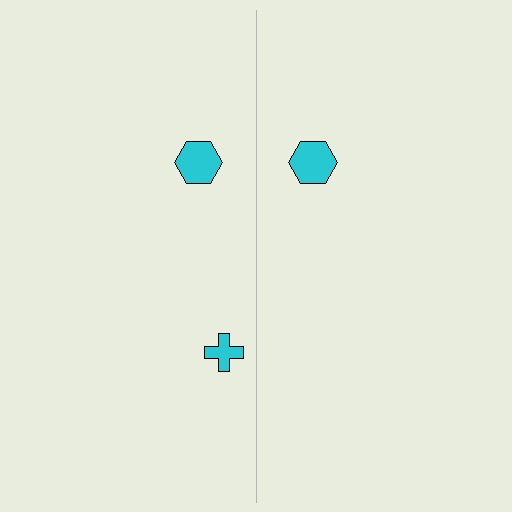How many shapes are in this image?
There are 3 shapes in this image.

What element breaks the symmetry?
A cyan cross is missing from the right side.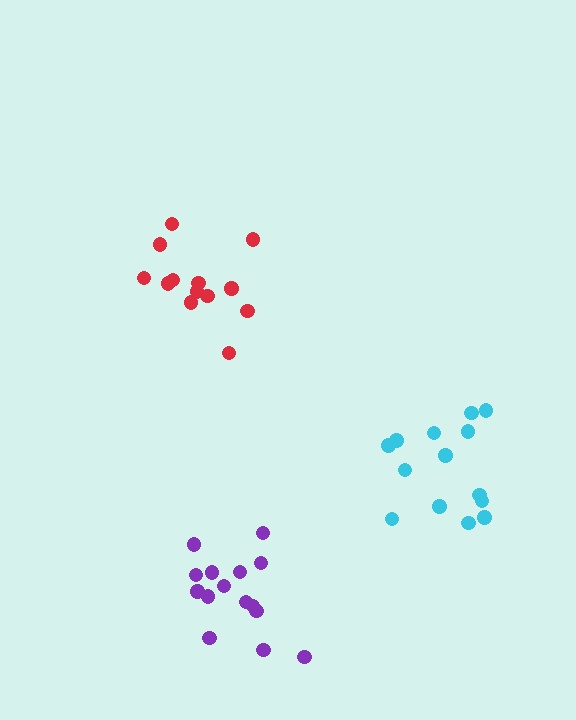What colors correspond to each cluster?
The clusters are colored: cyan, red, purple.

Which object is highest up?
The red cluster is topmost.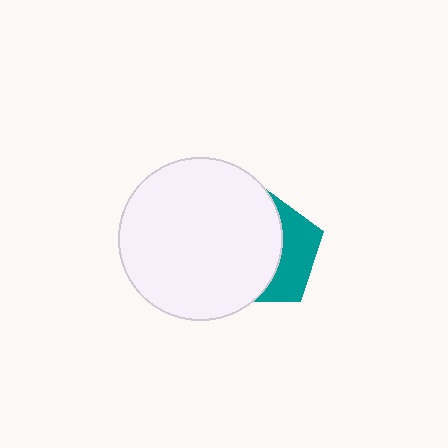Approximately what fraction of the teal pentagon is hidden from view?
Roughly 64% of the teal pentagon is hidden behind the white circle.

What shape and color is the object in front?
The object in front is a white circle.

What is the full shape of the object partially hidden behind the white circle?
The partially hidden object is a teal pentagon.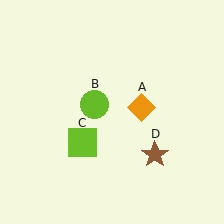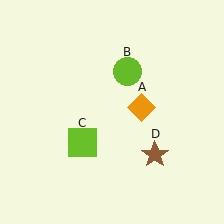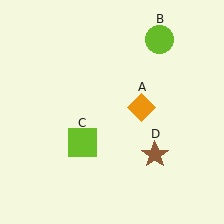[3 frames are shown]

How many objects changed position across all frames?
1 object changed position: lime circle (object B).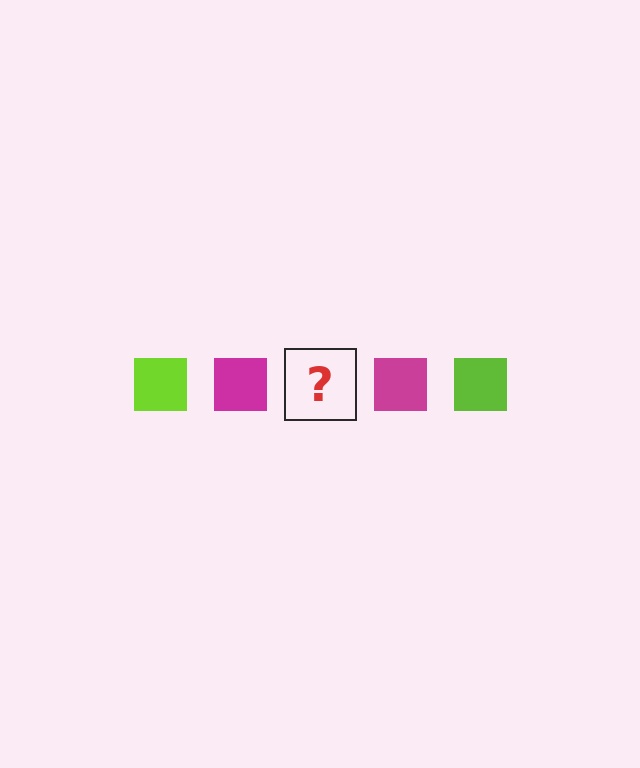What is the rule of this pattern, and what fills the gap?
The rule is that the pattern cycles through lime, magenta squares. The gap should be filled with a lime square.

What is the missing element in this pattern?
The missing element is a lime square.